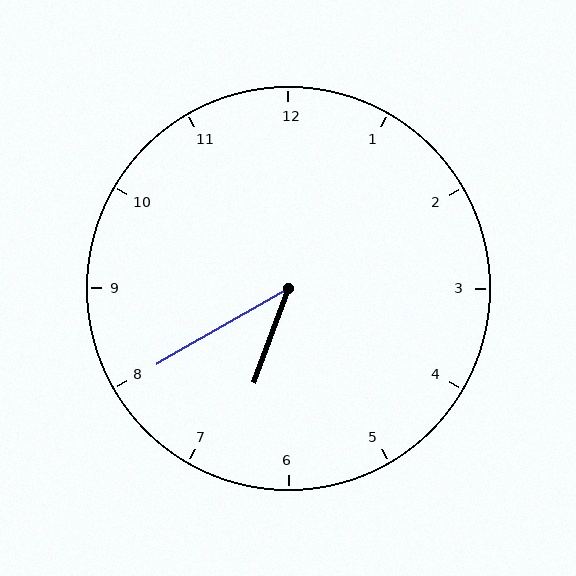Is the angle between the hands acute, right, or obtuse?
It is acute.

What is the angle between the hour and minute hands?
Approximately 40 degrees.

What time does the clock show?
6:40.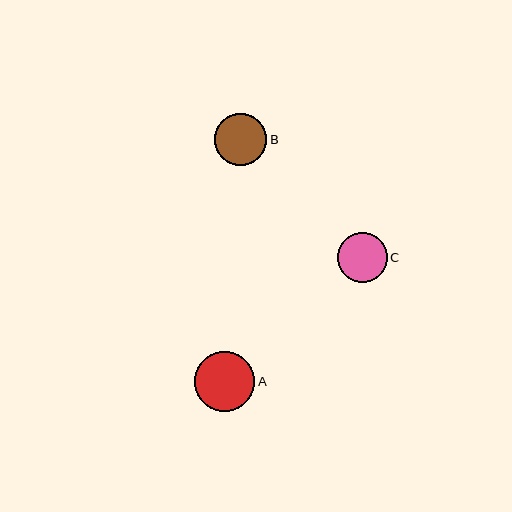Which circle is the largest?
Circle A is the largest with a size of approximately 61 pixels.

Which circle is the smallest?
Circle C is the smallest with a size of approximately 50 pixels.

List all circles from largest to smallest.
From largest to smallest: A, B, C.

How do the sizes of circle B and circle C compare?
Circle B and circle C are approximately the same size.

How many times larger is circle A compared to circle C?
Circle A is approximately 1.2 times the size of circle C.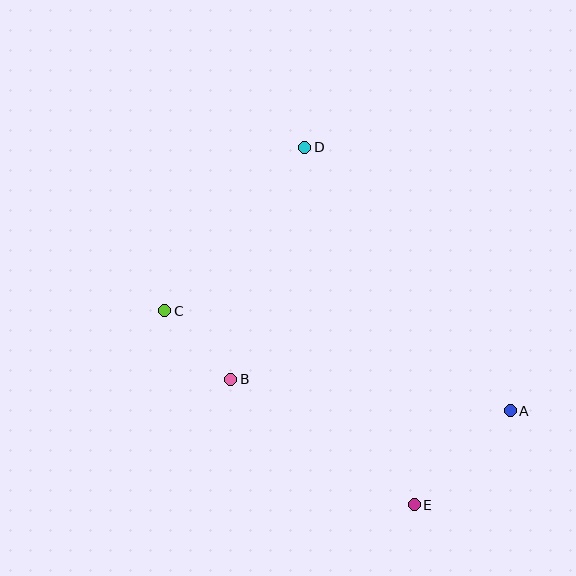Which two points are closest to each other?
Points B and C are closest to each other.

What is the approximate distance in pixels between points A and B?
The distance between A and B is approximately 281 pixels.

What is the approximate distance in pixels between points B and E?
The distance between B and E is approximately 222 pixels.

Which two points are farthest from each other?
Points D and E are farthest from each other.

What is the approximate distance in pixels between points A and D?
The distance between A and D is approximately 334 pixels.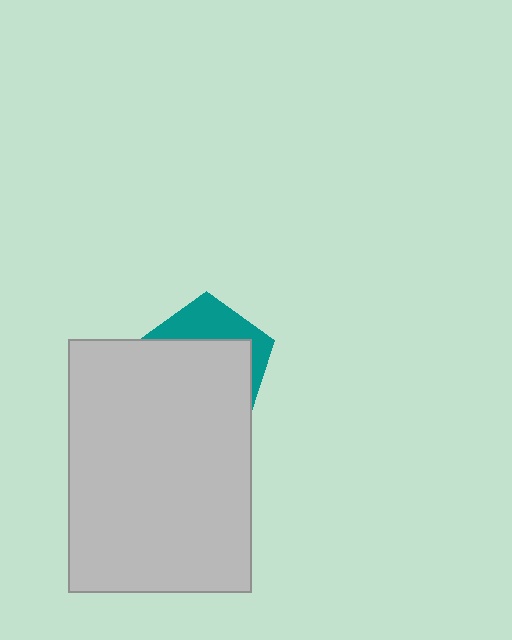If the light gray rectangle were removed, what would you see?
You would see the complete teal pentagon.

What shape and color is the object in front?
The object in front is a light gray rectangle.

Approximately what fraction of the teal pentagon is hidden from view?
Roughly 67% of the teal pentagon is hidden behind the light gray rectangle.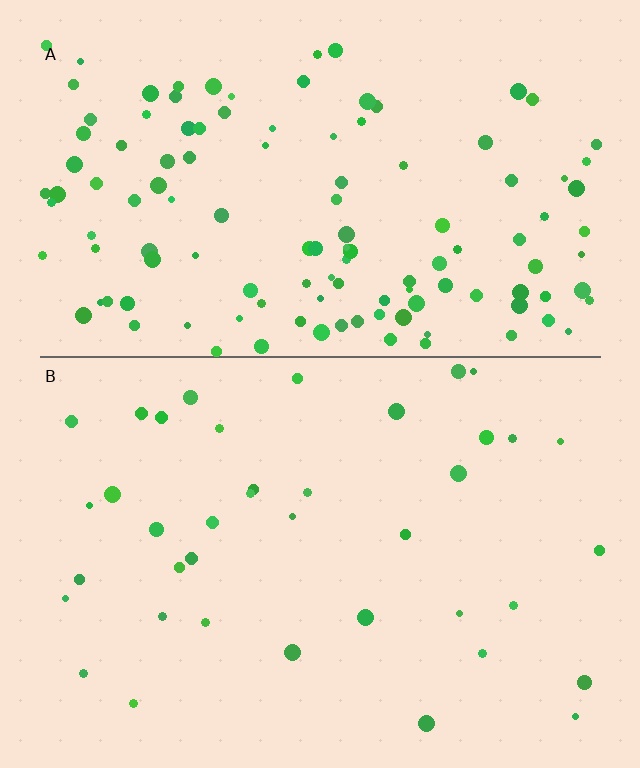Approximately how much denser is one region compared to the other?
Approximately 3.1× — region A over region B.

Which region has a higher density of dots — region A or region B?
A (the top).